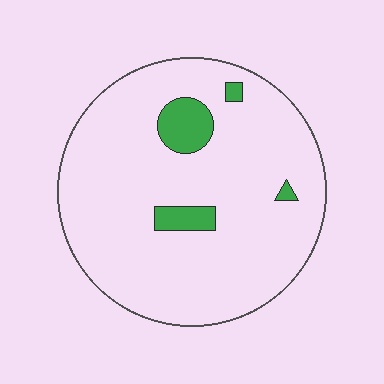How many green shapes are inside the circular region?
4.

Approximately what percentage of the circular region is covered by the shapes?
Approximately 10%.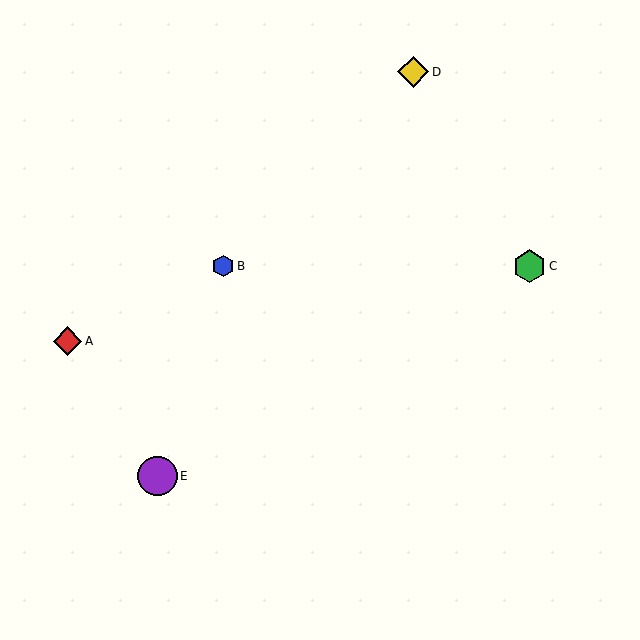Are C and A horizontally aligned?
No, C is at y≈266 and A is at y≈341.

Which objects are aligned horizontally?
Objects B, C are aligned horizontally.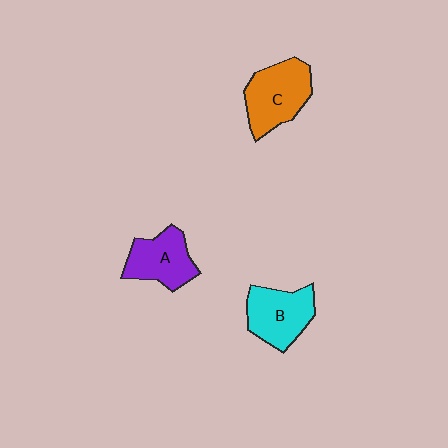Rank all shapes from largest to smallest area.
From largest to smallest: C (orange), B (cyan), A (purple).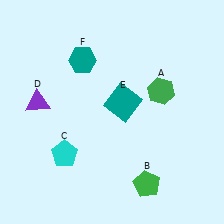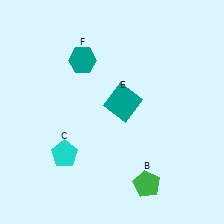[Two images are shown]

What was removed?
The green hexagon (A), the purple triangle (D) were removed in Image 2.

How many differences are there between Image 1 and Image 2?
There are 2 differences between the two images.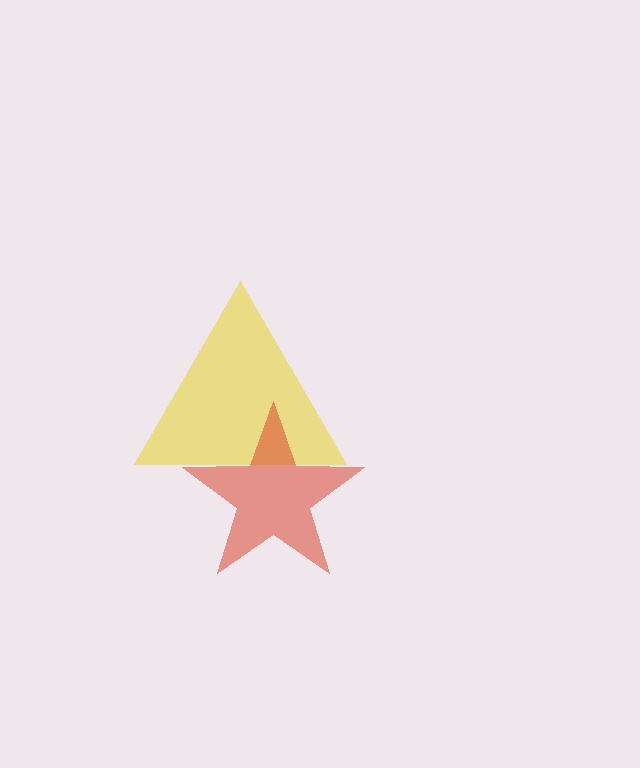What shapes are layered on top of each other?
The layered shapes are: a yellow triangle, a red star.